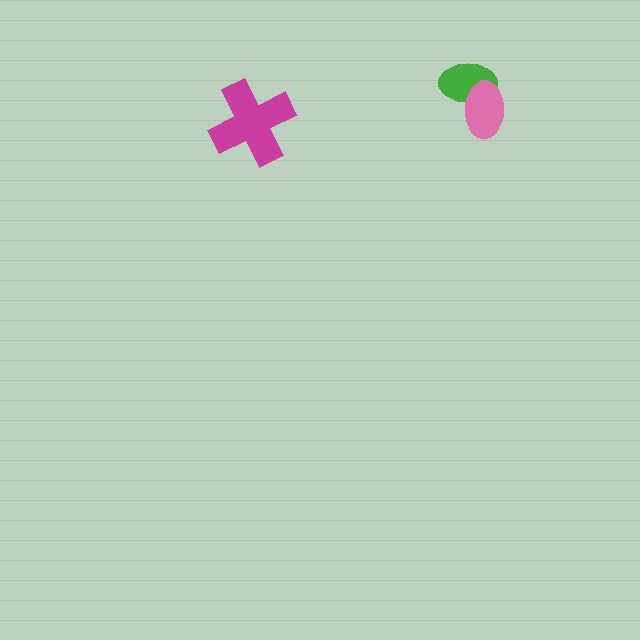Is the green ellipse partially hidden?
Yes, it is partially covered by another shape.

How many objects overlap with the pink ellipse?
1 object overlaps with the pink ellipse.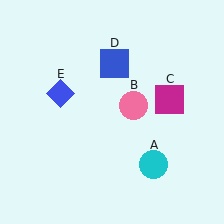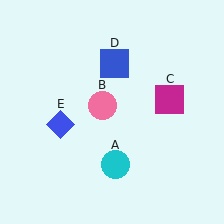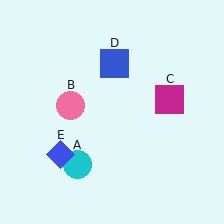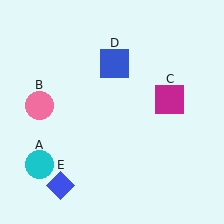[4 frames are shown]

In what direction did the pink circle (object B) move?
The pink circle (object B) moved left.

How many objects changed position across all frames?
3 objects changed position: cyan circle (object A), pink circle (object B), blue diamond (object E).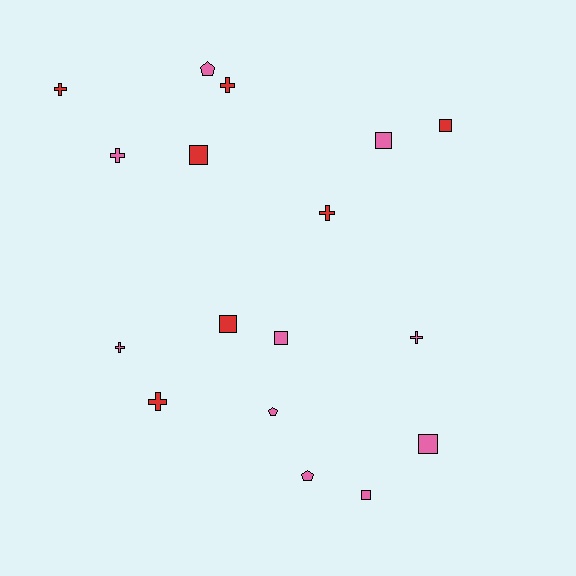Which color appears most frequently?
Pink, with 10 objects.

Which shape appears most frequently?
Cross, with 7 objects.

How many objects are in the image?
There are 17 objects.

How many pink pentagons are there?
There are 3 pink pentagons.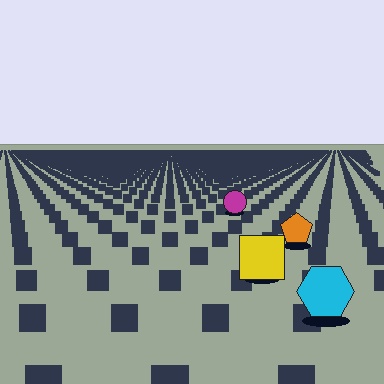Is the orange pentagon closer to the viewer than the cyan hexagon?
No. The cyan hexagon is closer — you can tell from the texture gradient: the ground texture is coarser near it.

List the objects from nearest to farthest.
From nearest to farthest: the cyan hexagon, the yellow square, the orange pentagon, the magenta circle.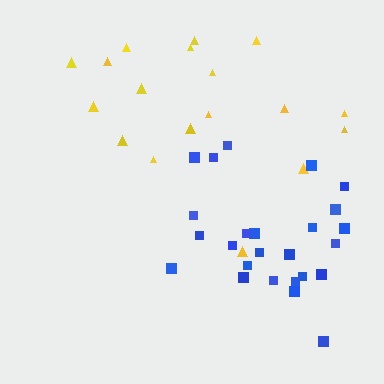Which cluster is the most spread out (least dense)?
Yellow.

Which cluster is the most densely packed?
Blue.